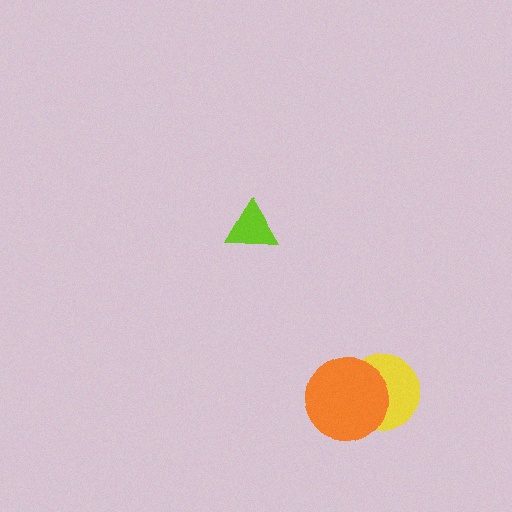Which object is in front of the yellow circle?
The orange circle is in front of the yellow circle.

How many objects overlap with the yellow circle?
1 object overlaps with the yellow circle.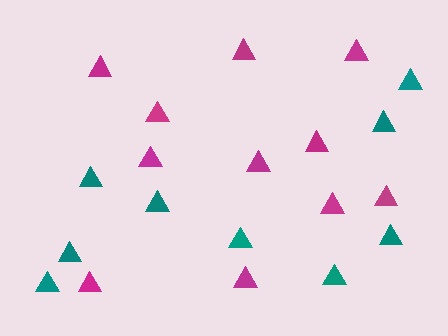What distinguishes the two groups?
There are 2 groups: one group of magenta triangles (11) and one group of teal triangles (9).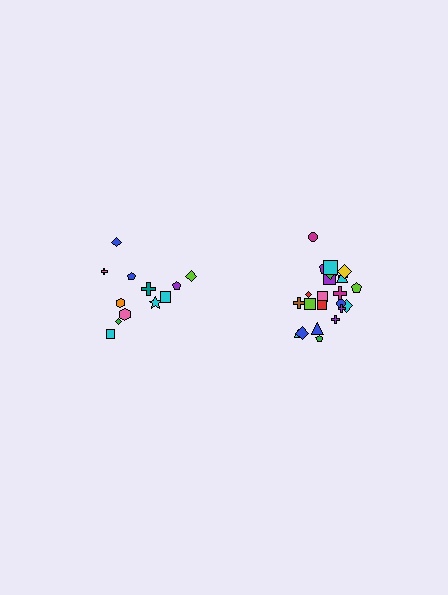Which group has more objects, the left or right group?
The right group.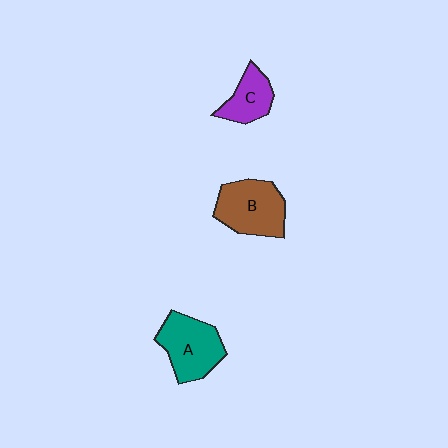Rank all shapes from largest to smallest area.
From largest to smallest: B (brown), A (teal), C (purple).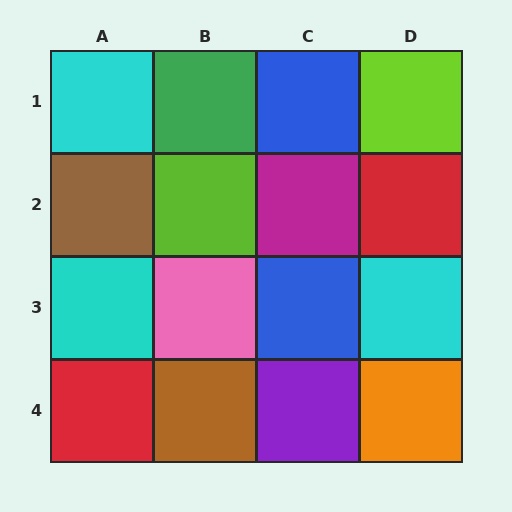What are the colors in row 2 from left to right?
Brown, lime, magenta, red.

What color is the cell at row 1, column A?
Cyan.